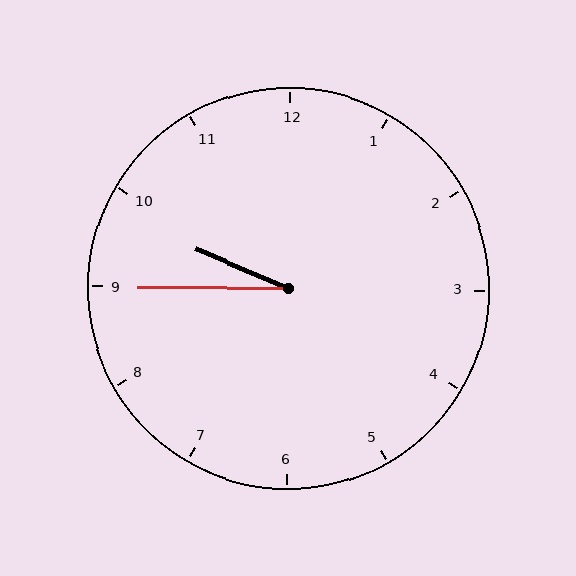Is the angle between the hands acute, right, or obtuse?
It is acute.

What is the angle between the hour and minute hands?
Approximately 22 degrees.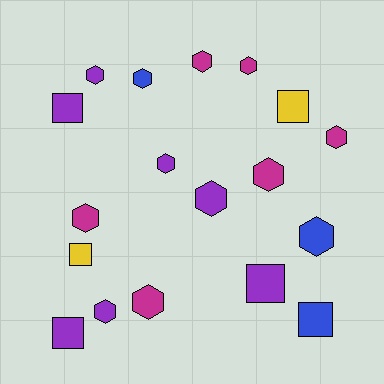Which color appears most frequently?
Purple, with 7 objects.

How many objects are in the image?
There are 18 objects.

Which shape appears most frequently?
Hexagon, with 12 objects.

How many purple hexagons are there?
There are 4 purple hexagons.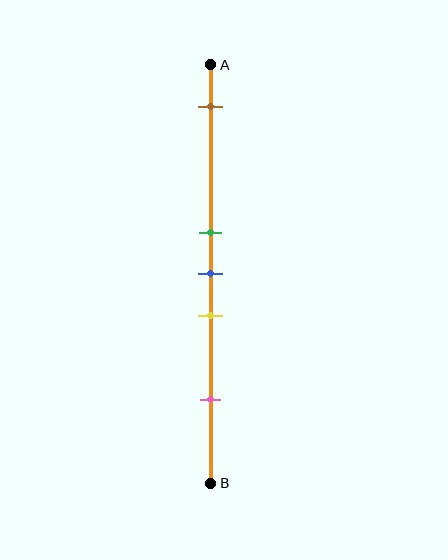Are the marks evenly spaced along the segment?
No, the marks are not evenly spaced.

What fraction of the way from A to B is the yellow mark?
The yellow mark is approximately 60% (0.6) of the way from A to B.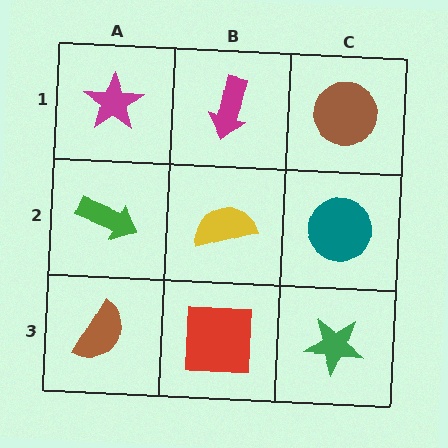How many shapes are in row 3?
3 shapes.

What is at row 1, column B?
A magenta arrow.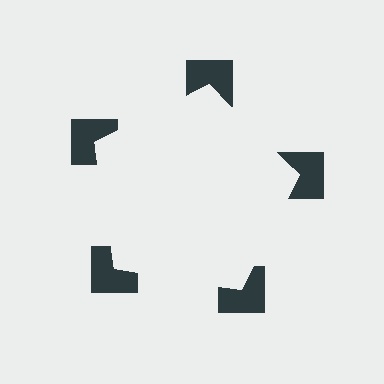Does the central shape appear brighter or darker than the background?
It typically appears slightly brighter than the background, even though no actual brightness change is drawn.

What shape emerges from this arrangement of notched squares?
An illusory pentagon — its edges are inferred from the aligned wedge cuts in the notched squares, not physically drawn.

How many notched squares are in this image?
There are 5 — one at each vertex of the illusory pentagon.